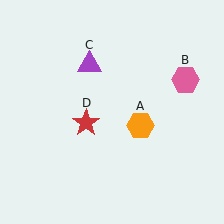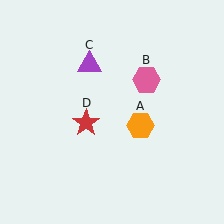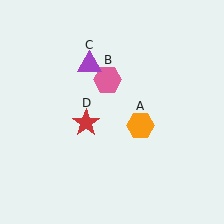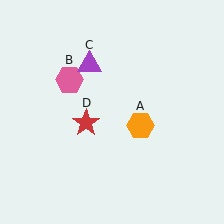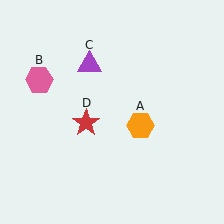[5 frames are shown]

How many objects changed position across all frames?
1 object changed position: pink hexagon (object B).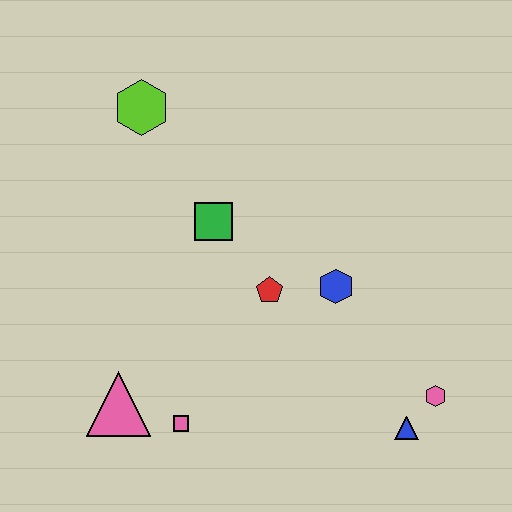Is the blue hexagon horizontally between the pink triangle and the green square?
No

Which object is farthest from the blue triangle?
The lime hexagon is farthest from the blue triangle.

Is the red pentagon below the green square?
Yes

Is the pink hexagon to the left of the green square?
No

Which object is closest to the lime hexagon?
The green square is closest to the lime hexagon.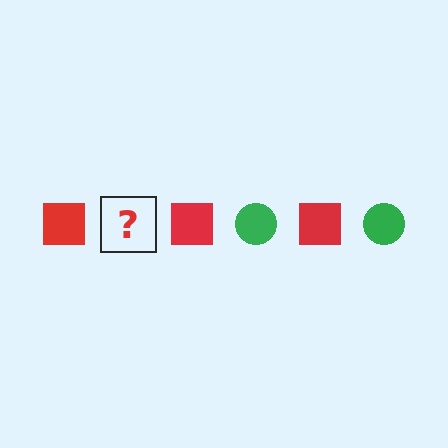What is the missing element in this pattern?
The missing element is a green circle.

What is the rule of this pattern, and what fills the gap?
The rule is that the pattern alternates between red square and green circle. The gap should be filled with a green circle.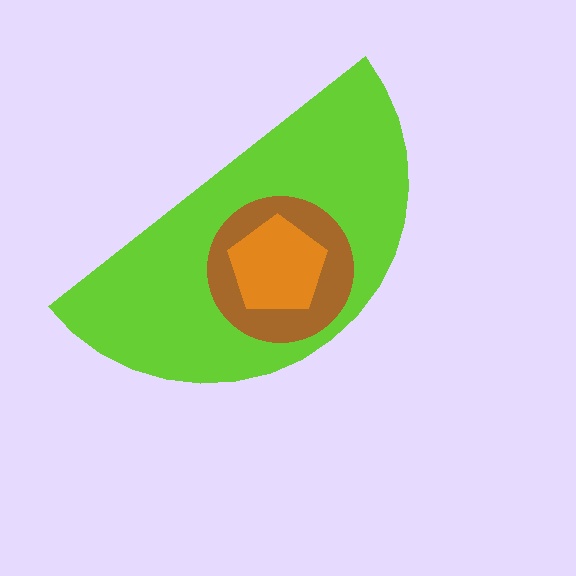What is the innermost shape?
The orange pentagon.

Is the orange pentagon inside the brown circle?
Yes.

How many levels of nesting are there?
3.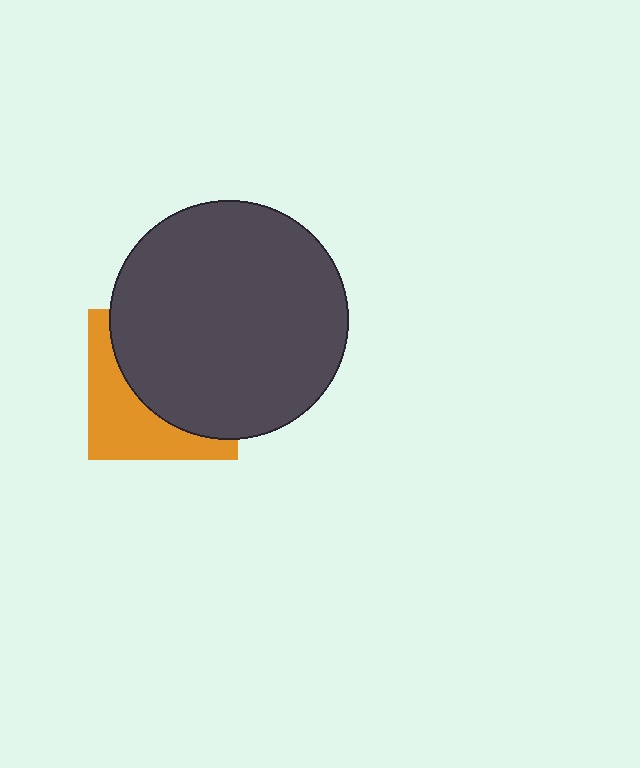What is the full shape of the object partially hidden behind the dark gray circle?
The partially hidden object is an orange square.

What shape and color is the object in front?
The object in front is a dark gray circle.